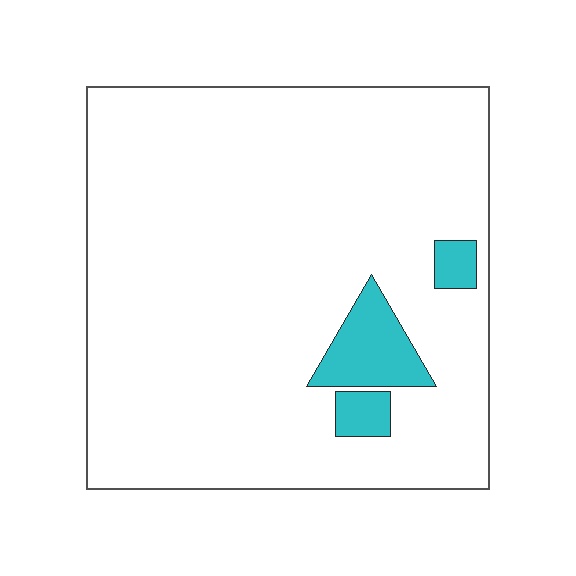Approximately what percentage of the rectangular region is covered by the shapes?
Approximately 5%.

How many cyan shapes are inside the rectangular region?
3.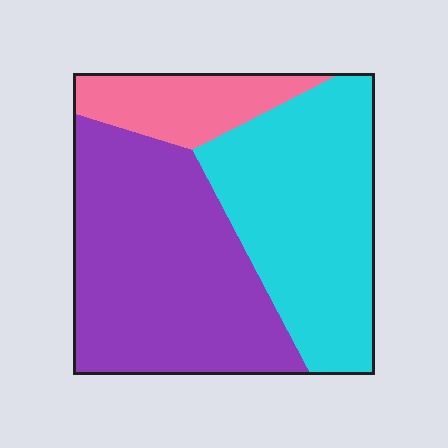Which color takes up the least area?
Pink, at roughly 15%.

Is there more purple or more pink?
Purple.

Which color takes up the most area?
Purple, at roughly 45%.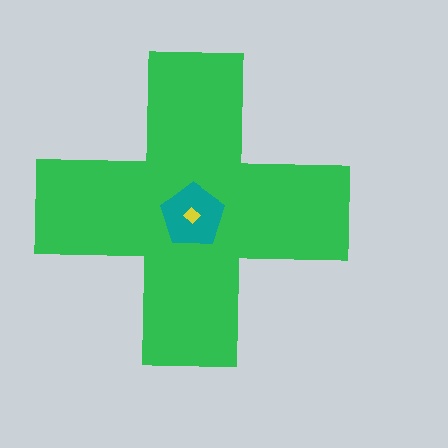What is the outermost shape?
The green cross.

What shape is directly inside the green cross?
The teal pentagon.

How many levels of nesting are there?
3.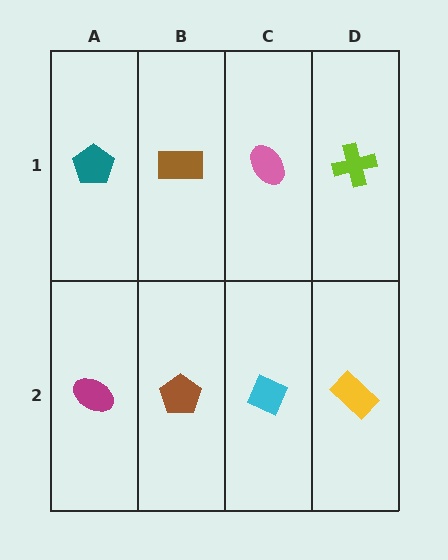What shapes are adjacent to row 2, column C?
A pink ellipse (row 1, column C), a brown pentagon (row 2, column B), a yellow rectangle (row 2, column D).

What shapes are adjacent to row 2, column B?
A brown rectangle (row 1, column B), a magenta ellipse (row 2, column A), a cyan diamond (row 2, column C).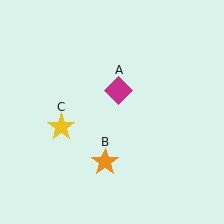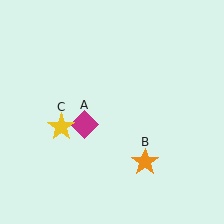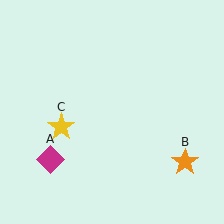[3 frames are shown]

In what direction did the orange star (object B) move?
The orange star (object B) moved right.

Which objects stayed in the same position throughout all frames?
Yellow star (object C) remained stationary.